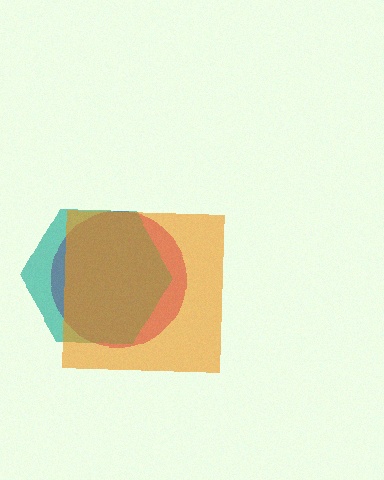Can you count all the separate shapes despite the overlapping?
Yes, there are 3 separate shapes.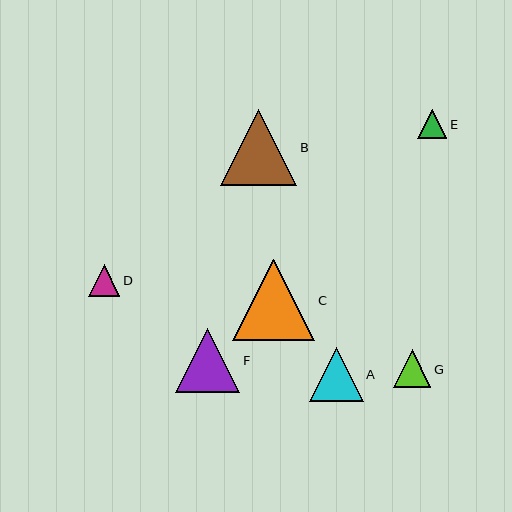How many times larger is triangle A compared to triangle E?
Triangle A is approximately 1.8 times the size of triangle E.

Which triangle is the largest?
Triangle C is the largest with a size of approximately 82 pixels.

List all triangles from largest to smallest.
From largest to smallest: C, B, F, A, G, D, E.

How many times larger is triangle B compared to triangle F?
Triangle B is approximately 1.2 times the size of triangle F.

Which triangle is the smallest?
Triangle E is the smallest with a size of approximately 29 pixels.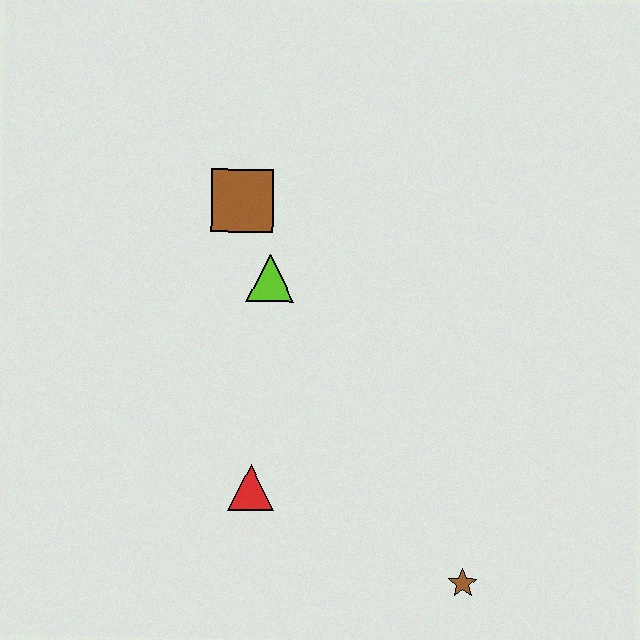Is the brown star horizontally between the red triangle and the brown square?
No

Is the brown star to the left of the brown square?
No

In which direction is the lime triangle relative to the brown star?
The lime triangle is above the brown star.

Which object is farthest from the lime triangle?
The brown star is farthest from the lime triangle.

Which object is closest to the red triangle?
The lime triangle is closest to the red triangle.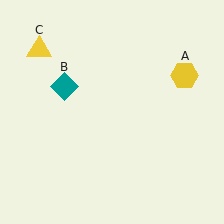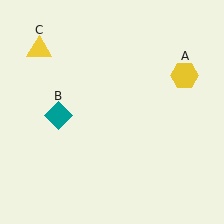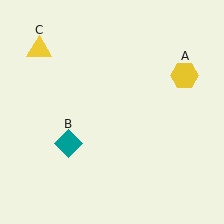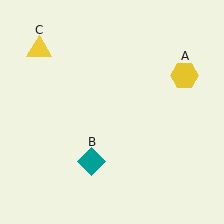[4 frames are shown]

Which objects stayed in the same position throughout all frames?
Yellow hexagon (object A) and yellow triangle (object C) remained stationary.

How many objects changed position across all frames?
1 object changed position: teal diamond (object B).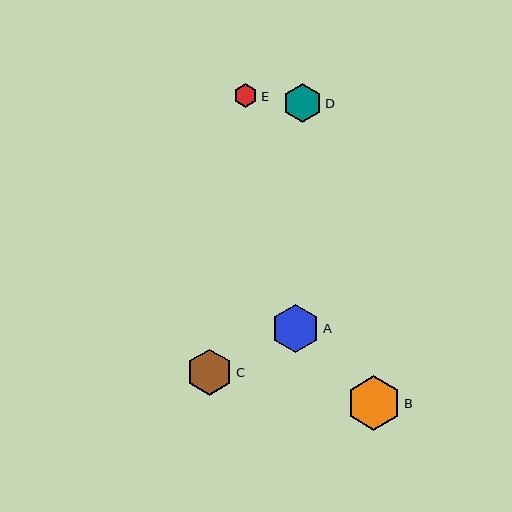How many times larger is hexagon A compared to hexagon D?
Hexagon A is approximately 1.2 times the size of hexagon D.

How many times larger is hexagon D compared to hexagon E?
Hexagon D is approximately 1.6 times the size of hexagon E.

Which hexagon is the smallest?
Hexagon E is the smallest with a size of approximately 24 pixels.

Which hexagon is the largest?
Hexagon B is the largest with a size of approximately 54 pixels.